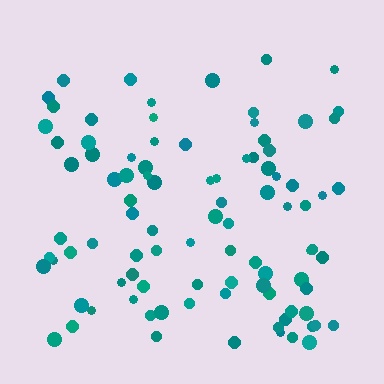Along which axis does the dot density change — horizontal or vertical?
Vertical.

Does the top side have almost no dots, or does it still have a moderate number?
Still a moderate number, just noticeably fewer than the bottom.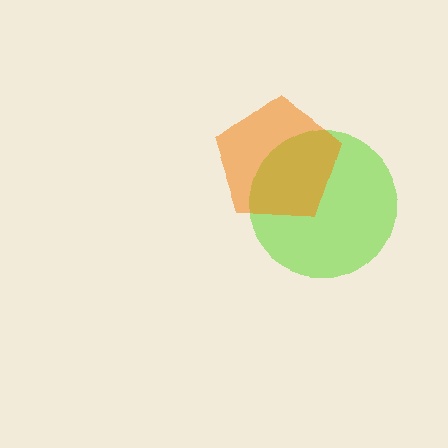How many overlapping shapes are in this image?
There are 2 overlapping shapes in the image.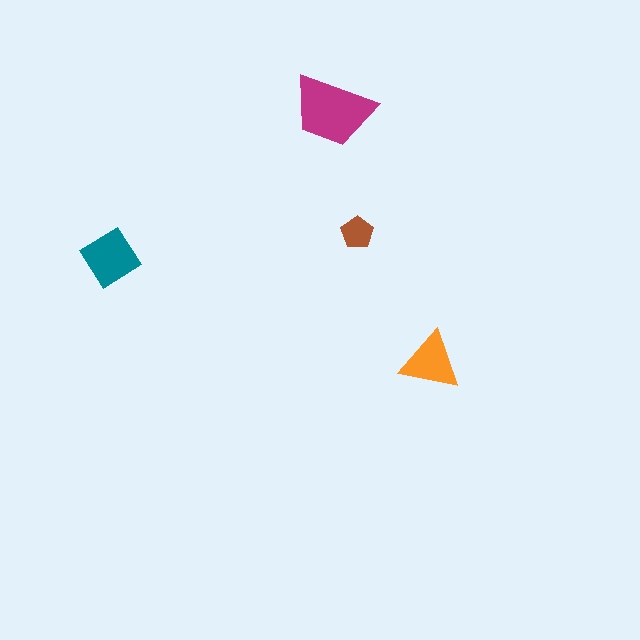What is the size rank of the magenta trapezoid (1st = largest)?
1st.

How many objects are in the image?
There are 4 objects in the image.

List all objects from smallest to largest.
The brown pentagon, the orange triangle, the teal diamond, the magenta trapezoid.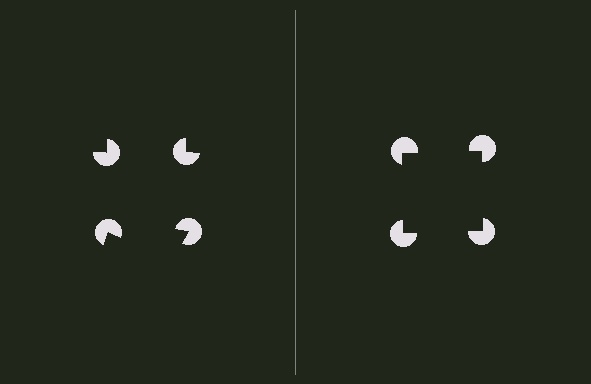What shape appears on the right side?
An illusory square.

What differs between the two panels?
The pac-man discs are positioned identically on both sides; only the wedge orientations differ. On the right they align to a square; on the left they are misaligned.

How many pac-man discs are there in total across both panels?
8 — 4 on each side.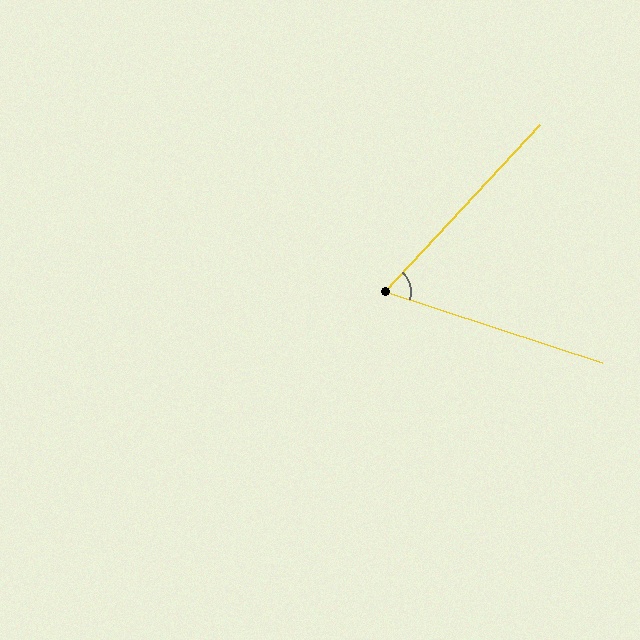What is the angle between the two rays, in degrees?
Approximately 65 degrees.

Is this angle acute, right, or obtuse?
It is acute.